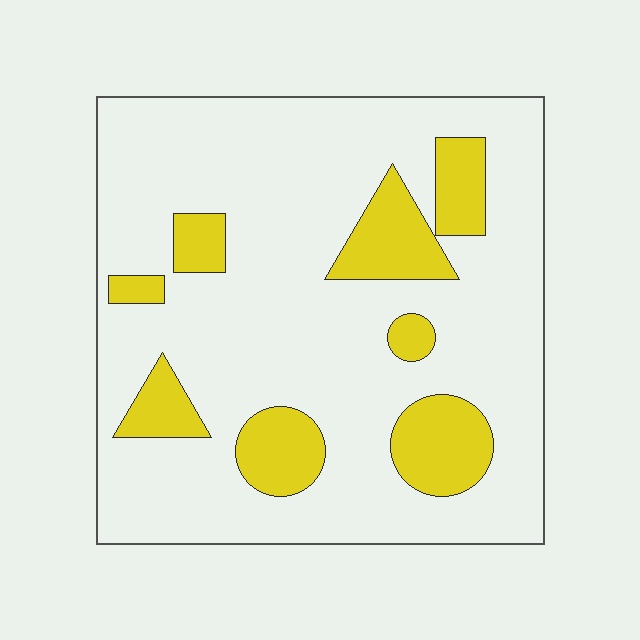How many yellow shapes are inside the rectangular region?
8.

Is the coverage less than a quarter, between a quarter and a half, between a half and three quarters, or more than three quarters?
Less than a quarter.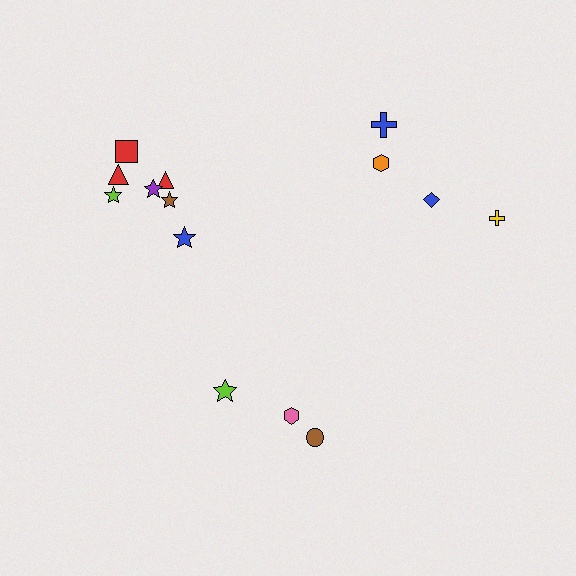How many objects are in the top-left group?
There are 7 objects.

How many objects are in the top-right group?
There are 4 objects.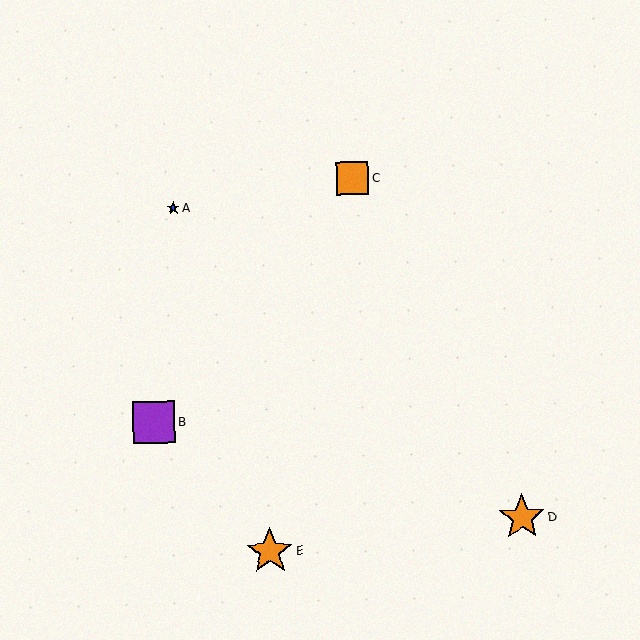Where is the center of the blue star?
The center of the blue star is at (173, 208).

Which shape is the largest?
The orange star (labeled E) is the largest.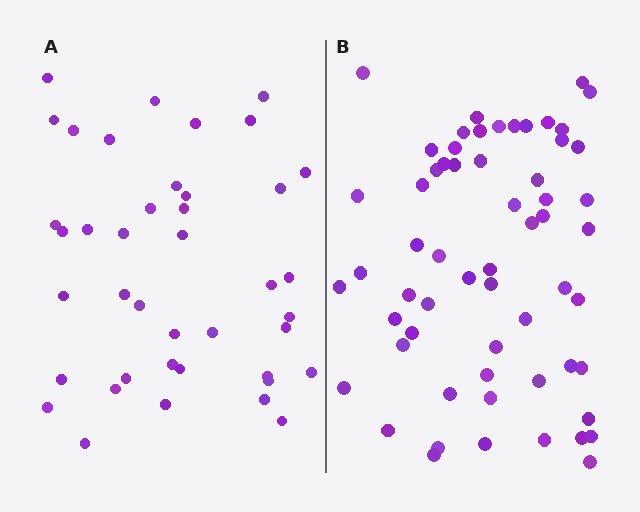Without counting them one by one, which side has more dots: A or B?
Region B (the right region) has more dots.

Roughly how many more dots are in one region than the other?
Region B has approximately 20 more dots than region A.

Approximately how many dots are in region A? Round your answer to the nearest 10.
About 40 dots. (The exact count is 41, which rounds to 40.)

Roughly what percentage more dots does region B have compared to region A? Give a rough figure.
About 45% more.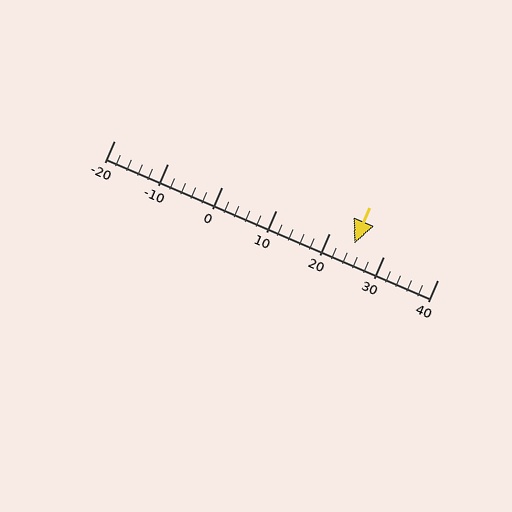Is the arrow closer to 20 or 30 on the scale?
The arrow is closer to 20.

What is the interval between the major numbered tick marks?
The major tick marks are spaced 10 units apart.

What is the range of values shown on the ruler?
The ruler shows values from -20 to 40.